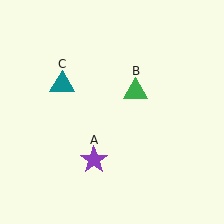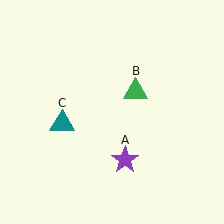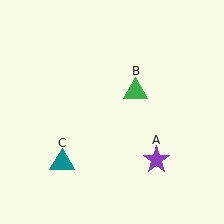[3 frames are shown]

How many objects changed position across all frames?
2 objects changed position: purple star (object A), teal triangle (object C).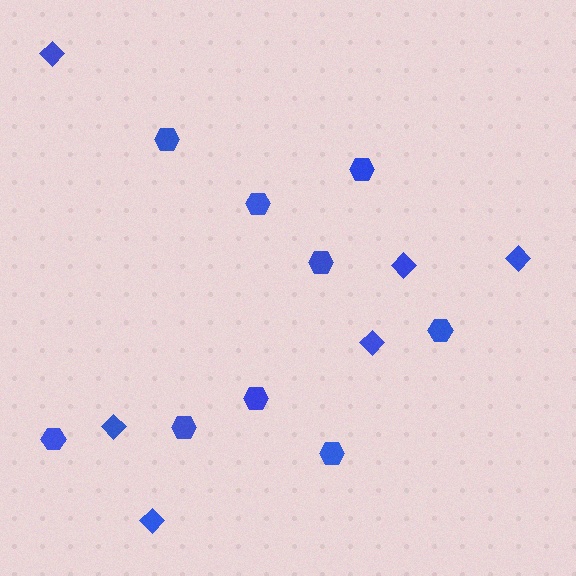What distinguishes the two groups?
There are 2 groups: one group of hexagons (9) and one group of diamonds (6).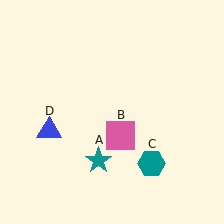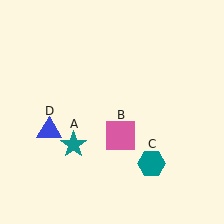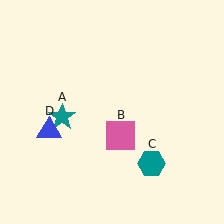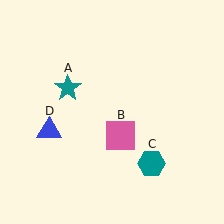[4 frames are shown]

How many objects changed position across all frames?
1 object changed position: teal star (object A).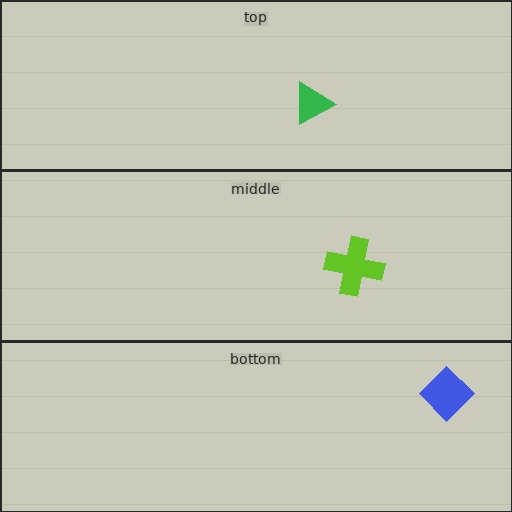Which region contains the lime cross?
The middle region.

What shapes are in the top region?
The green triangle.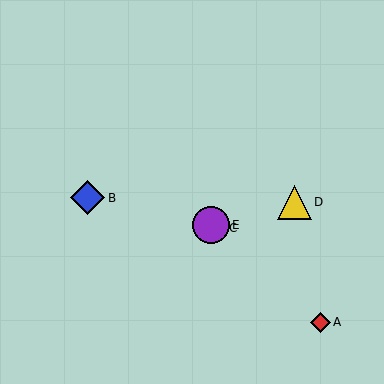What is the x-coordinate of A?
Object A is at x≈320.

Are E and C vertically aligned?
Yes, both are at x≈211.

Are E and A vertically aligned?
No, E is at x≈211 and A is at x≈320.